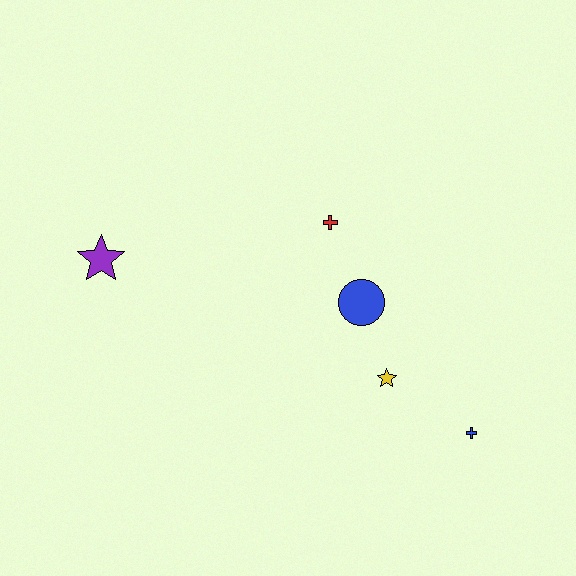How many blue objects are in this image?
There are 2 blue objects.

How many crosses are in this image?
There are 2 crosses.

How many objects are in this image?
There are 5 objects.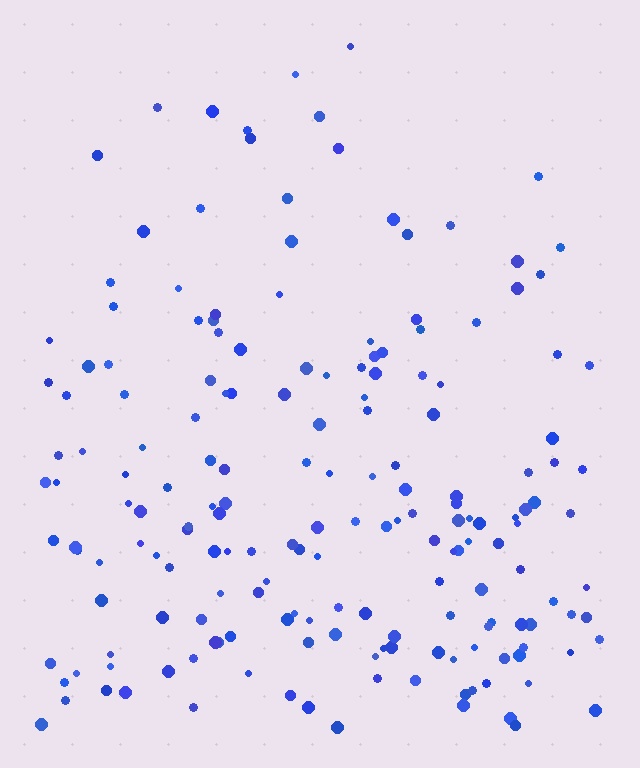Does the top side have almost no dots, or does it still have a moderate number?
Still a moderate number, just noticeably fewer than the bottom.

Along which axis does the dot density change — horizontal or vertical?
Vertical.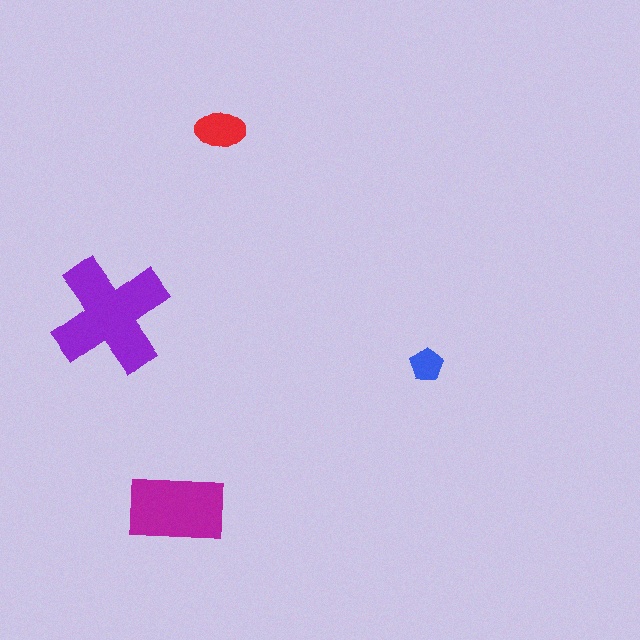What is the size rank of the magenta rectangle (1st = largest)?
2nd.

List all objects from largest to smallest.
The purple cross, the magenta rectangle, the red ellipse, the blue pentagon.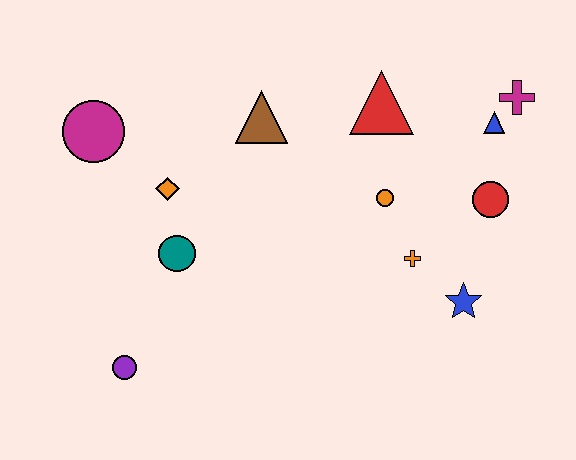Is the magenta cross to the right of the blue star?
Yes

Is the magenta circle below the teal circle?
No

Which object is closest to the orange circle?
The orange cross is closest to the orange circle.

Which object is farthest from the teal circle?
The magenta cross is farthest from the teal circle.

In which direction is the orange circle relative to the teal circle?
The orange circle is to the right of the teal circle.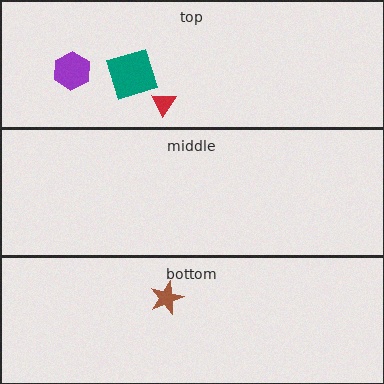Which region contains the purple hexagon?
The top region.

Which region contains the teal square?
The top region.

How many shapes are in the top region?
3.